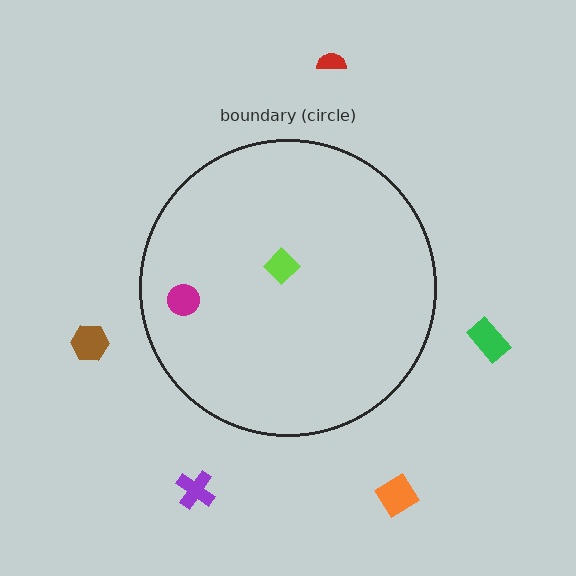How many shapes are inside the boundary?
2 inside, 5 outside.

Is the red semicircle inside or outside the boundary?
Outside.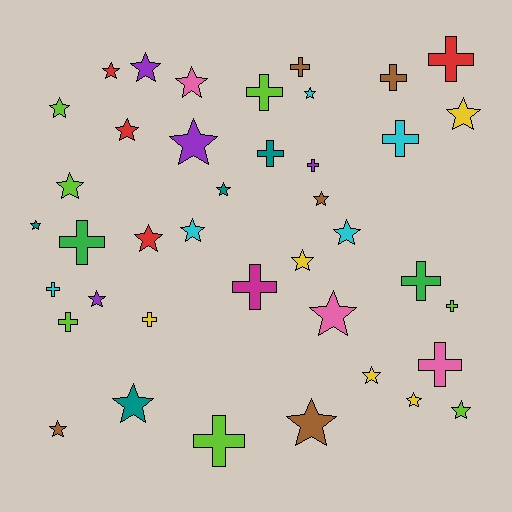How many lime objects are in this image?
There are 7 lime objects.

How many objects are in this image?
There are 40 objects.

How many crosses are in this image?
There are 16 crosses.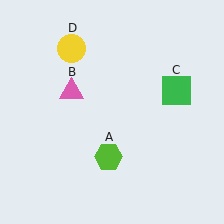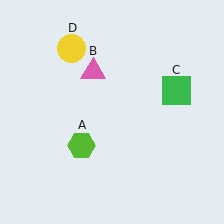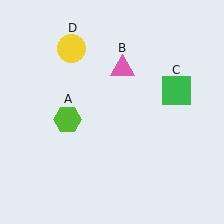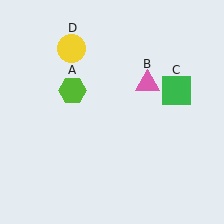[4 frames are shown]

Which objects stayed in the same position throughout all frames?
Green square (object C) and yellow circle (object D) remained stationary.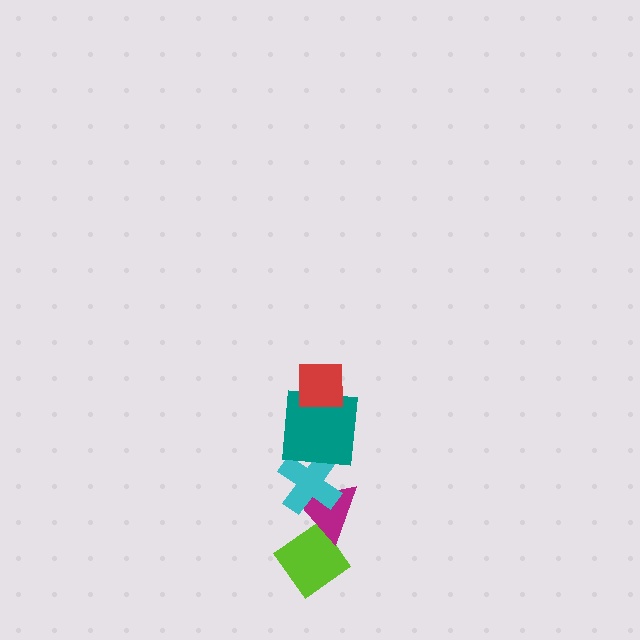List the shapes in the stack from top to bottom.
From top to bottom: the red square, the teal square, the cyan cross, the magenta triangle, the lime diamond.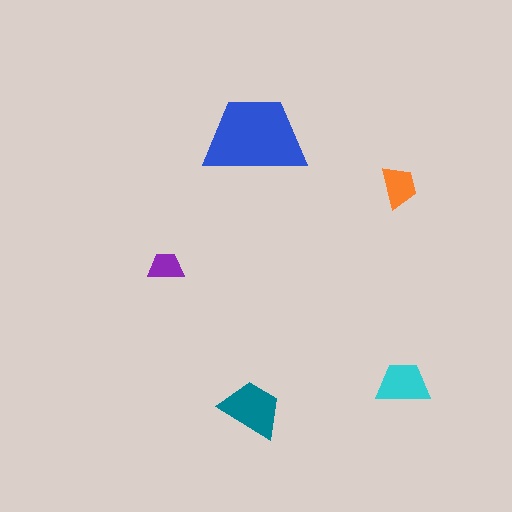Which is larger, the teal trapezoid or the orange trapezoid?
The teal one.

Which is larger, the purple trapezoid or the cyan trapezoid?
The cyan one.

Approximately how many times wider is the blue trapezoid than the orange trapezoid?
About 2.5 times wider.